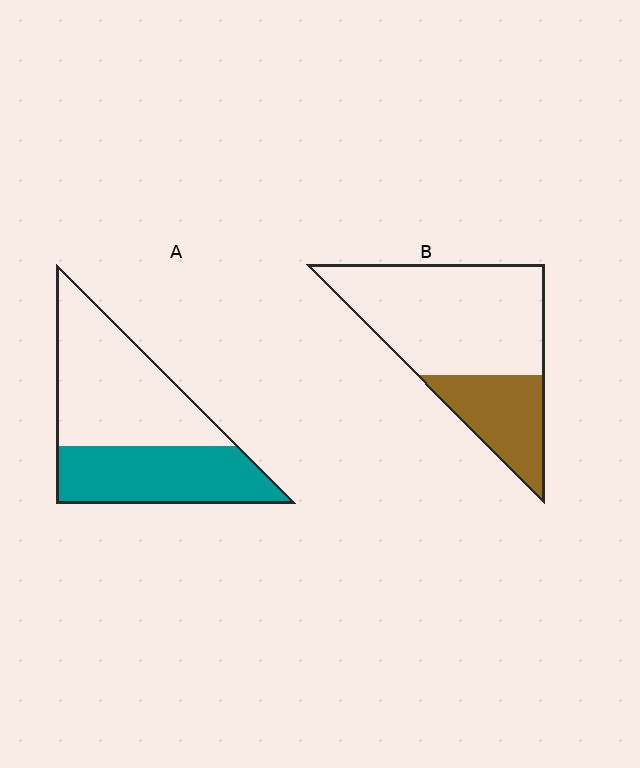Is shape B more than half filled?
No.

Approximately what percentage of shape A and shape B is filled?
A is approximately 40% and B is approximately 30%.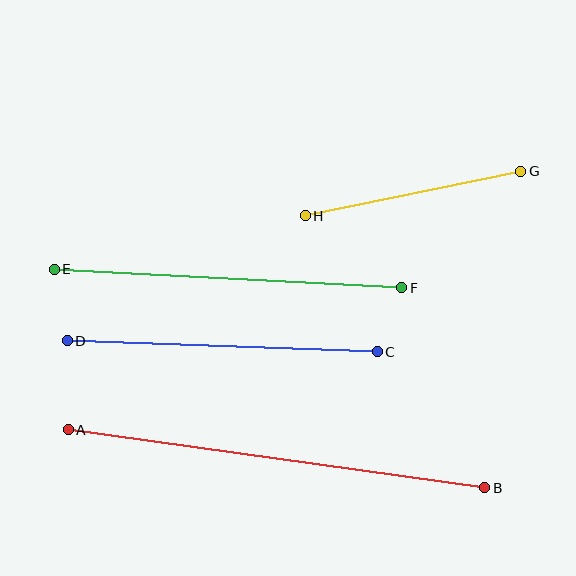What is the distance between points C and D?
The distance is approximately 310 pixels.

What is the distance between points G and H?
The distance is approximately 220 pixels.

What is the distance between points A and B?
The distance is approximately 420 pixels.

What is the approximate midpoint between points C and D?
The midpoint is at approximately (222, 346) pixels.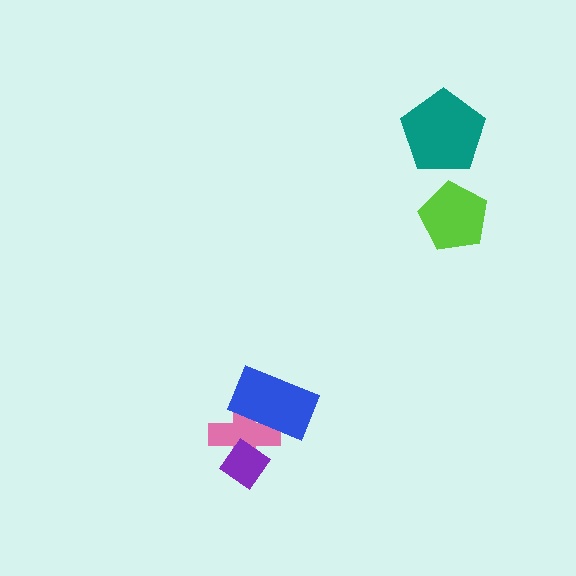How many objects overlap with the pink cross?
2 objects overlap with the pink cross.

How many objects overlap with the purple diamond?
1 object overlaps with the purple diamond.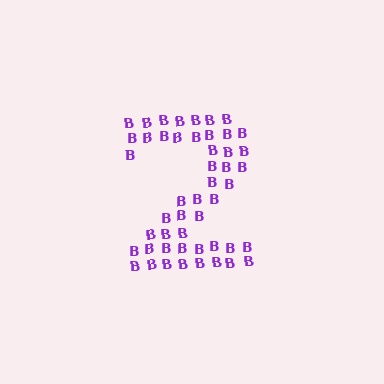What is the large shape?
The large shape is the digit 2.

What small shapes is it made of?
It is made of small letter B's.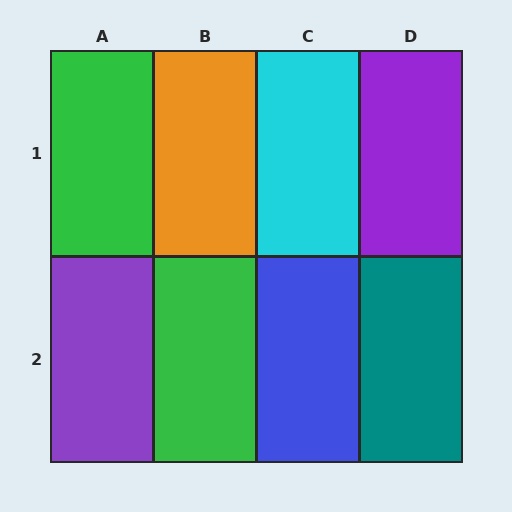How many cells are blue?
1 cell is blue.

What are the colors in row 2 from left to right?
Purple, green, blue, teal.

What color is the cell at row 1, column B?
Orange.